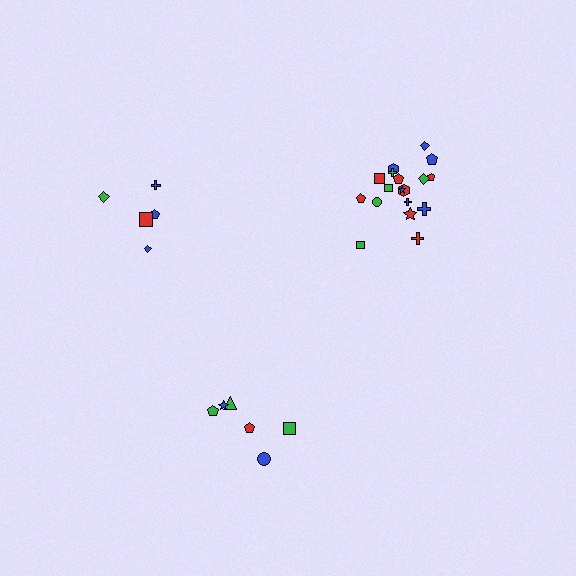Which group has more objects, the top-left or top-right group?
The top-right group.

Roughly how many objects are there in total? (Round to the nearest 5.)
Roughly 30 objects in total.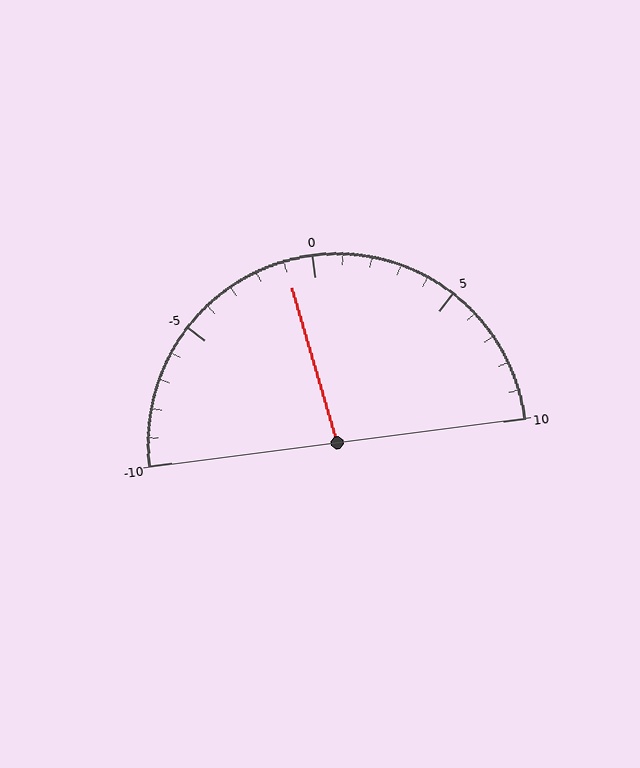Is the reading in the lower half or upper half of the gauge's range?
The reading is in the lower half of the range (-10 to 10).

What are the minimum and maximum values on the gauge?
The gauge ranges from -10 to 10.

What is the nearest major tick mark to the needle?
The nearest major tick mark is 0.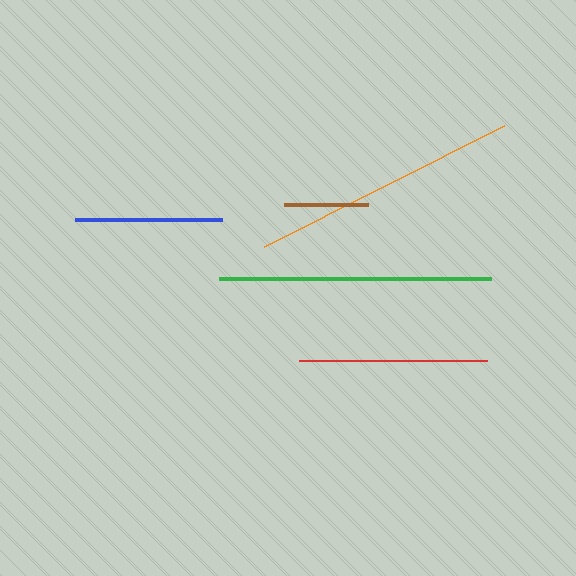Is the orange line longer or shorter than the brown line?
The orange line is longer than the brown line.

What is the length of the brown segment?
The brown segment is approximately 85 pixels long.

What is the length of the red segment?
The red segment is approximately 188 pixels long.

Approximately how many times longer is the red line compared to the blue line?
The red line is approximately 1.3 times the length of the blue line.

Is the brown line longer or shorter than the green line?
The green line is longer than the brown line.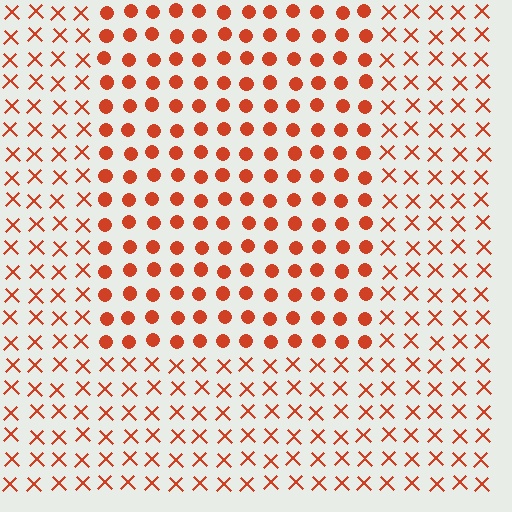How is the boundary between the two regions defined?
The boundary is defined by a change in element shape: circles inside vs. X marks outside. All elements share the same color and spacing.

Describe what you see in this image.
The image is filled with small red elements arranged in a uniform grid. A rectangle-shaped region contains circles, while the surrounding area contains X marks. The boundary is defined purely by the change in element shape.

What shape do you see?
I see a rectangle.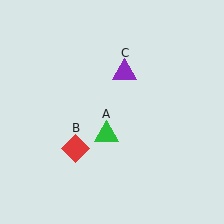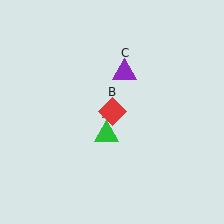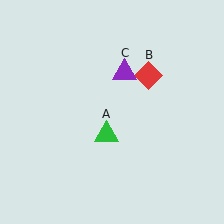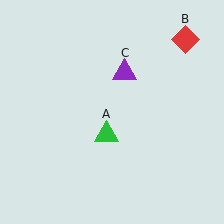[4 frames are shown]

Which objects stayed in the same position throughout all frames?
Green triangle (object A) and purple triangle (object C) remained stationary.